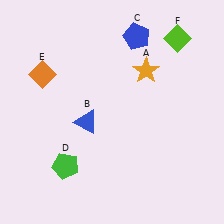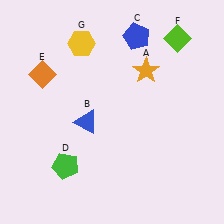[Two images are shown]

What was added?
A yellow hexagon (G) was added in Image 2.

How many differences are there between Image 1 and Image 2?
There is 1 difference between the two images.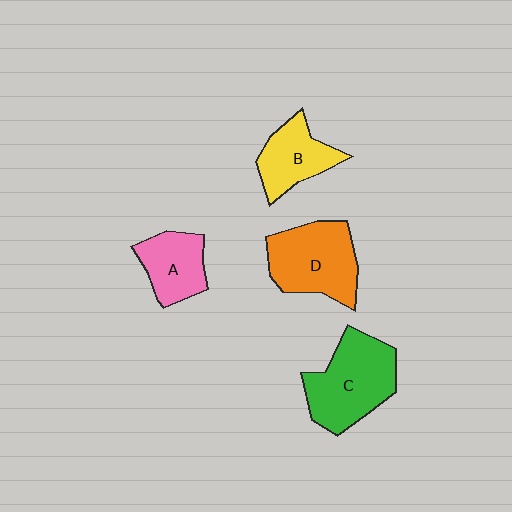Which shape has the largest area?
Shape C (green).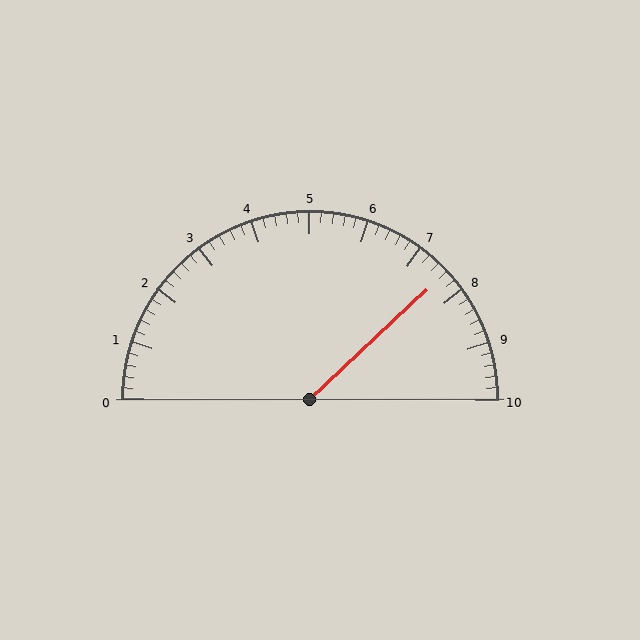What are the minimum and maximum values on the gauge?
The gauge ranges from 0 to 10.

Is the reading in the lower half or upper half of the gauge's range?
The reading is in the upper half of the range (0 to 10).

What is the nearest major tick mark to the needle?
The nearest major tick mark is 8.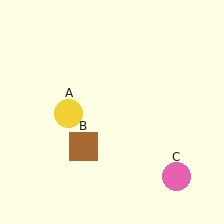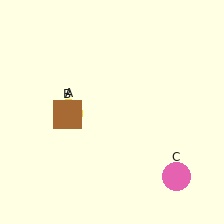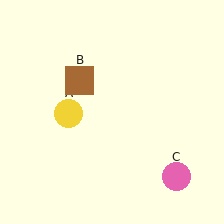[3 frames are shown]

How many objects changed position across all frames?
1 object changed position: brown square (object B).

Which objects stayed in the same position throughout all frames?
Yellow circle (object A) and pink circle (object C) remained stationary.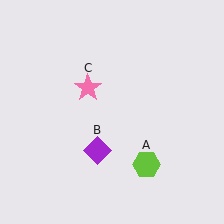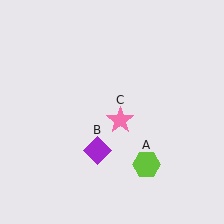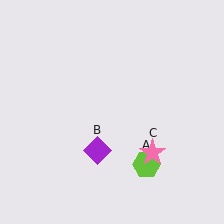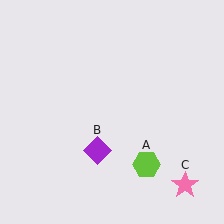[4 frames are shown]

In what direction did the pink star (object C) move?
The pink star (object C) moved down and to the right.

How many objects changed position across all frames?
1 object changed position: pink star (object C).